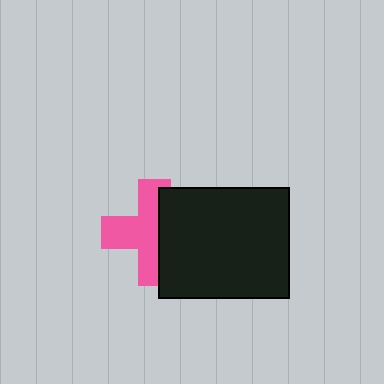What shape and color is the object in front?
The object in front is a black rectangle.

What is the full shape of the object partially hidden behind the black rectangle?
The partially hidden object is a pink cross.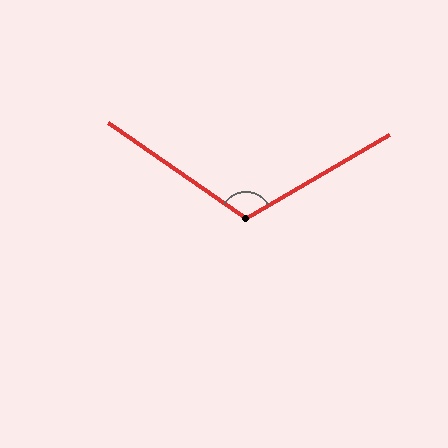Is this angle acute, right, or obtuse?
It is obtuse.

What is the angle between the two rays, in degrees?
Approximately 115 degrees.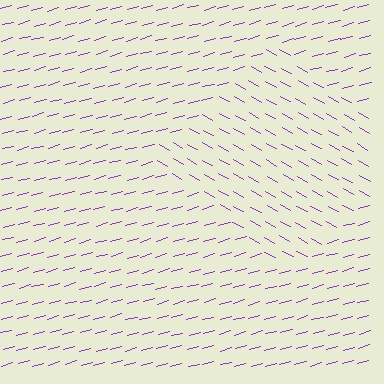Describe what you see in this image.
The image is filled with small purple line segments. A diamond region in the image has lines oriented differently from the surrounding lines, creating a visible texture boundary.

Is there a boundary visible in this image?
Yes, there is a texture boundary formed by a change in line orientation.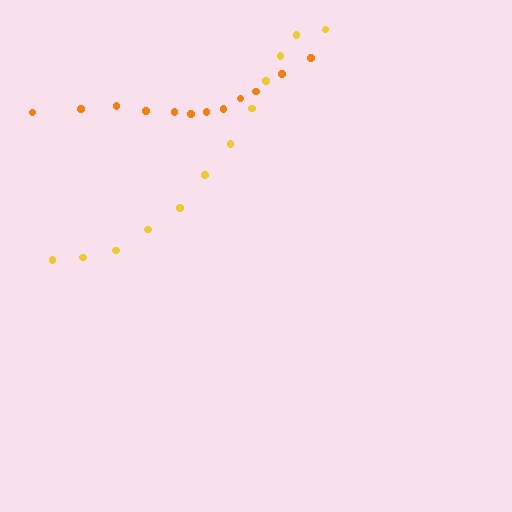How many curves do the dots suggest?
There are 2 distinct paths.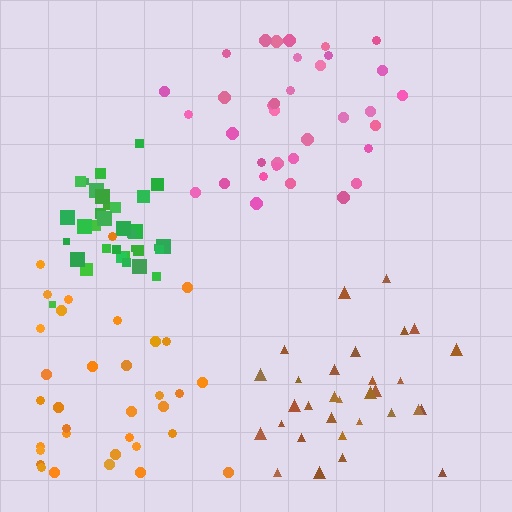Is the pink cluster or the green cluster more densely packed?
Green.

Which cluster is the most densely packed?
Green.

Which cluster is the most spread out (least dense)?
Orange.